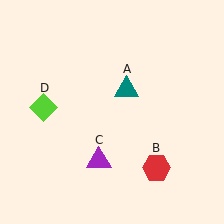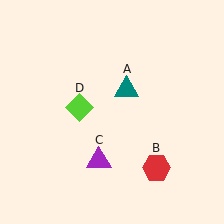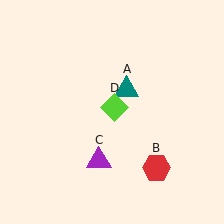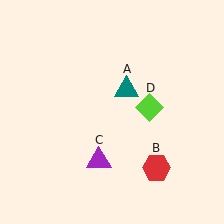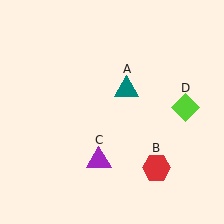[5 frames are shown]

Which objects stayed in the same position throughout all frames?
Teal triangle (object A) and red hexagon (object B) and purple triangle (object C) remained stationary.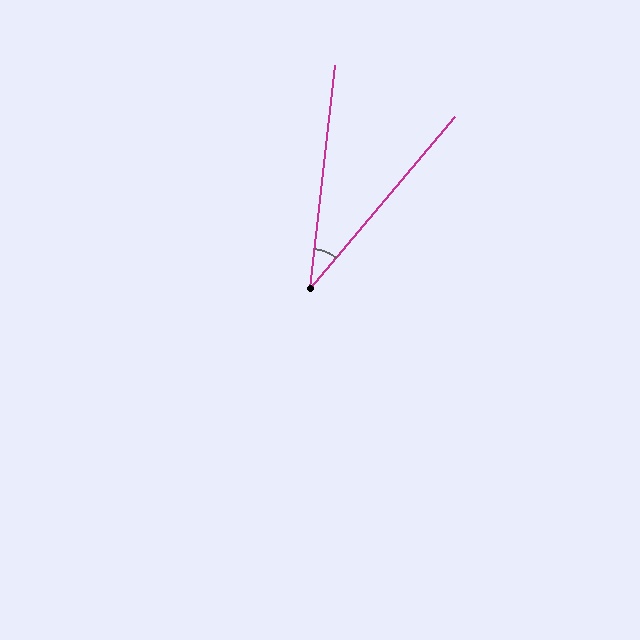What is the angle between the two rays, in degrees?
Approximately 34 degrees.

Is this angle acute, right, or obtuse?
It is acute.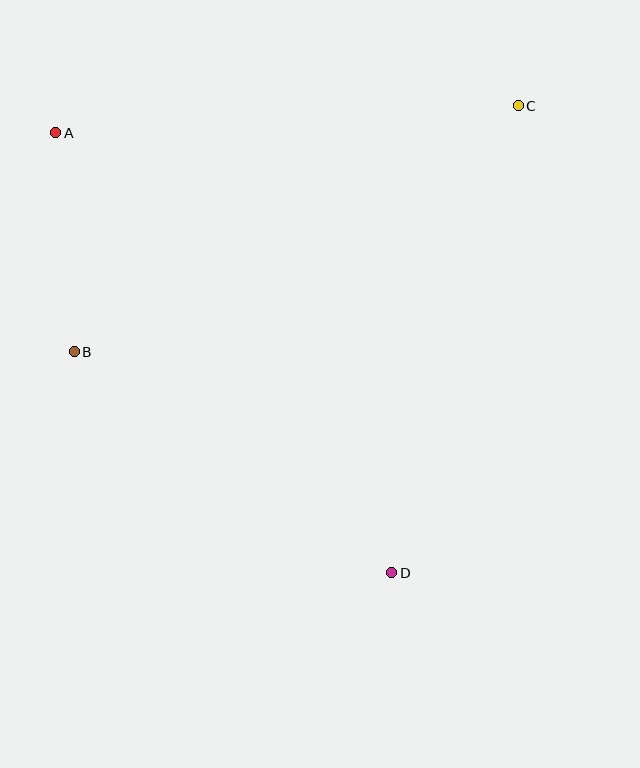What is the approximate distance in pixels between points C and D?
The distance between C and D is approximately 484 pixels.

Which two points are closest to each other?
Points A and B are closest to each other.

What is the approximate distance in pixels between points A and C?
The distance between A and C is approximately 464 pixels.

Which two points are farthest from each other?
Points A and D are farthest from each other.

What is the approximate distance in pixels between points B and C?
The distance between B and C is approximately 508 pixels.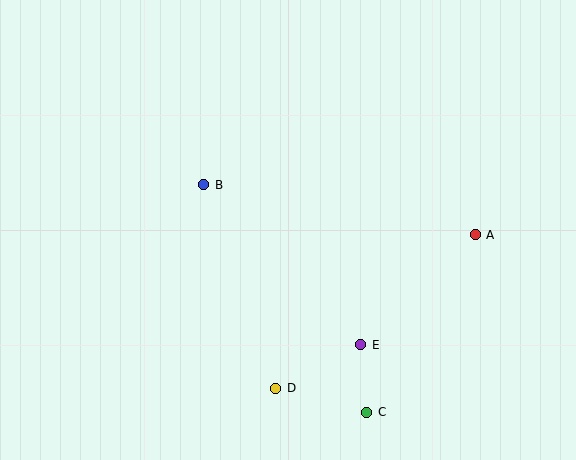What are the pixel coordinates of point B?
Point B is at (204, 185).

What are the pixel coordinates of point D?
Point D is at (276, 388).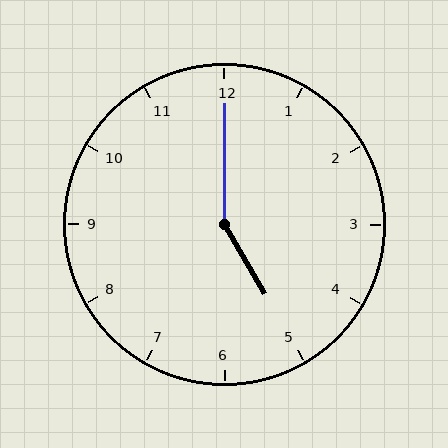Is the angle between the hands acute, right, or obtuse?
It is obtuse.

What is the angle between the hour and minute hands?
Approximately 150 degrees.